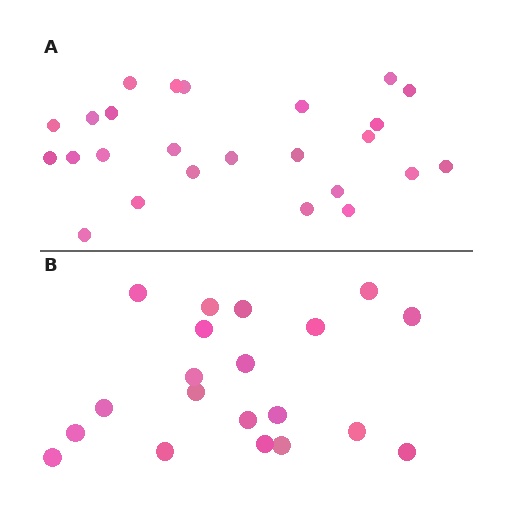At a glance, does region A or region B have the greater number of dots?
Region A (the top region) has more dots.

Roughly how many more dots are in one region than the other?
Region A has about 5 more dots than region B.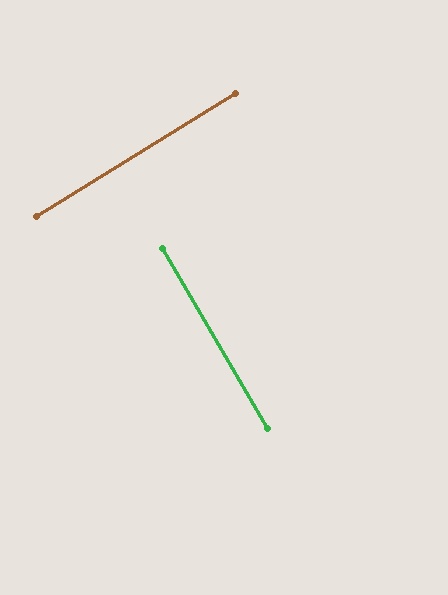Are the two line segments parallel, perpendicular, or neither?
Perpendicular — they meet at approximately 89°.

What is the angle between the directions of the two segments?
Approximately 89 degrees.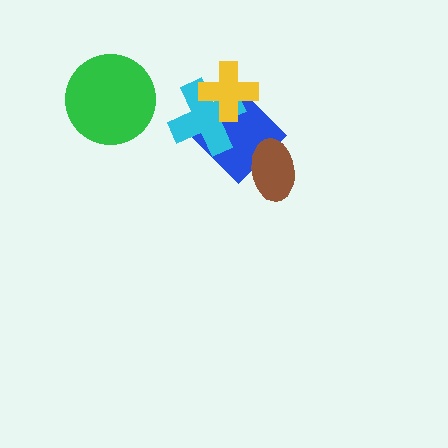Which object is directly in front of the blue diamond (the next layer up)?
The cyan cross is directly in front of the blue diamond.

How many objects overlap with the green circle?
0 objects overlap with the green circle.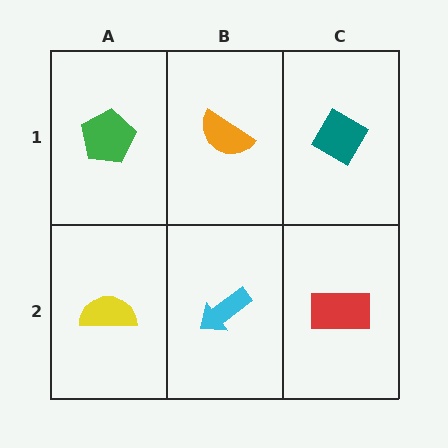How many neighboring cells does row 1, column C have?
2.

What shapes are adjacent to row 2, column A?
A green pentagon (row 1, column A), a cyan arrow (row 2, column B).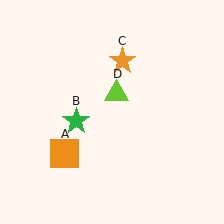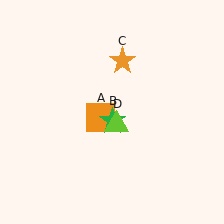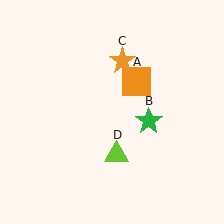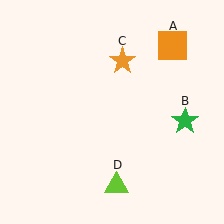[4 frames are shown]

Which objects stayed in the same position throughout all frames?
Orange star (object C) remained stationary.